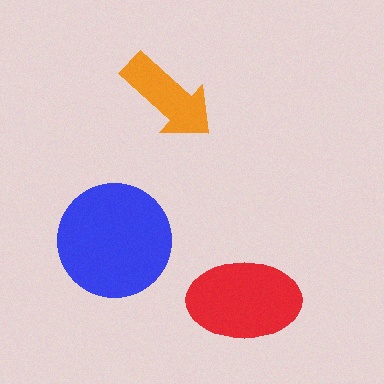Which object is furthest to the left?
The blue circle is leftmost.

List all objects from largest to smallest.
The blue circle, the red ellipse, the orange arrow.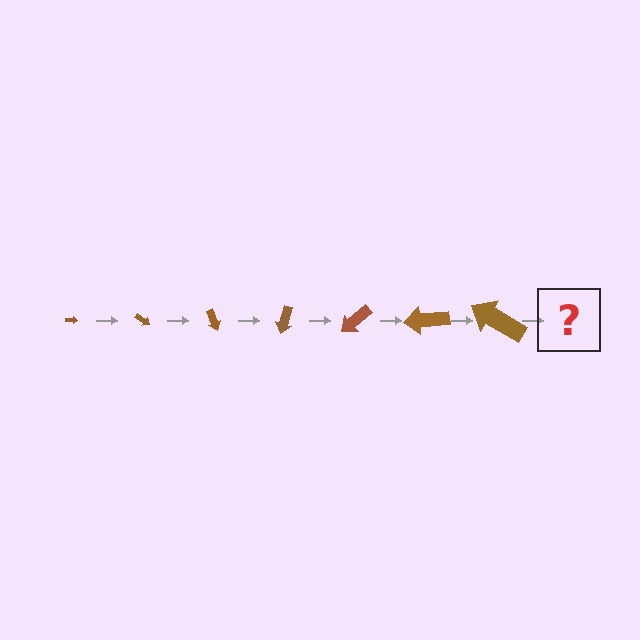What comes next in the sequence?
The next element should be an arrow, larger than the previous one and rotated 245 degrees from the start.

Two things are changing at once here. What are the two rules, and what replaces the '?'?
The two rules are that the arrow grows larger each step and it rotates 35 degrees each step. The '?' should be an arrow, larger than the previous one and rotated 245 degrees from the start.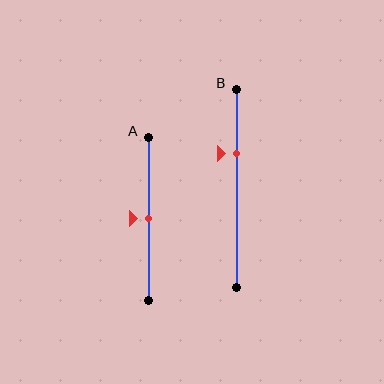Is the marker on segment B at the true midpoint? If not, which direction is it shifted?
No, the marker on segment B is shifted upward by about 18% of the segment length.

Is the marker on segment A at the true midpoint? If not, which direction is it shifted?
Yes, the marker on segment A is at the true midpoint.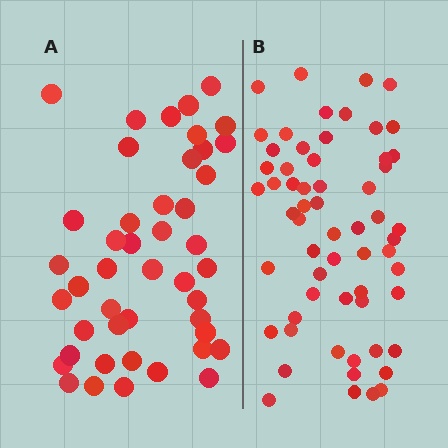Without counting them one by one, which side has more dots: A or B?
Region B (the right region) has more dots.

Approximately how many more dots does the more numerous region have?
Region B has approximately 15 more dots than region A.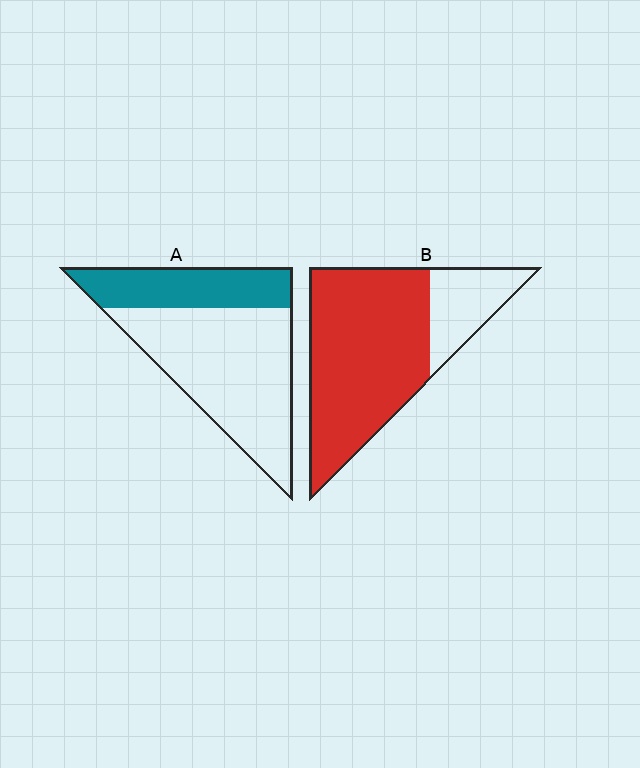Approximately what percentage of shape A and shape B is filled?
A is approximately 30% and B is approximately 75%.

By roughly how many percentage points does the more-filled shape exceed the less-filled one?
By roughly 45 percentage points (B over A).